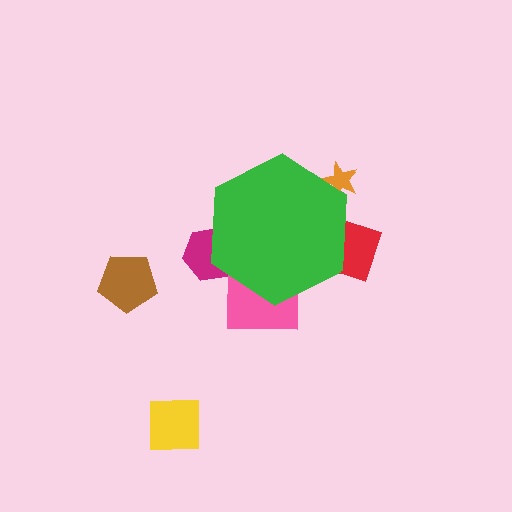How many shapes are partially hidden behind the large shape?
4 shapes are partially hidden.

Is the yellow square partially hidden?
No, the yellow square is fully visible.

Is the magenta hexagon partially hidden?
Yes, the magenta hexagon is partially hidden behind the green hexagon.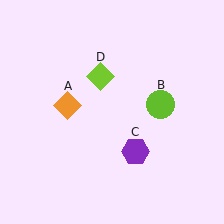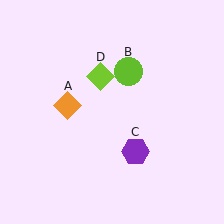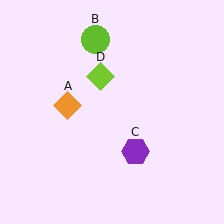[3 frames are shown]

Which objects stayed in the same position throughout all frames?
Orange diamond (object A) and purple hexagon (object C) and lime diamond (object D) remained stationary.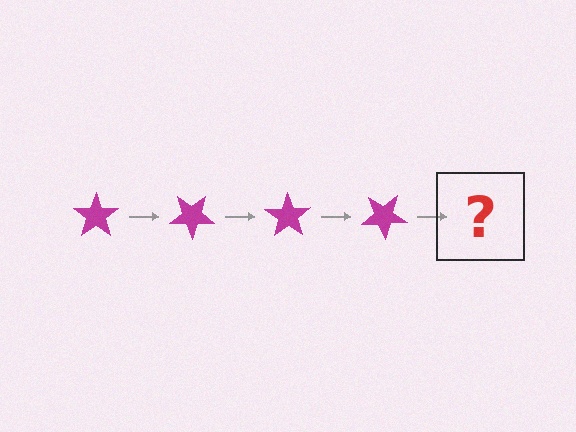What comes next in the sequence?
The next element should be a magenta star rotated 140 degrees.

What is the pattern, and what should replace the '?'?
The pattern is that the star rotates 35 degrees each step. The '?' should be a magenta star rotated 140 degrees.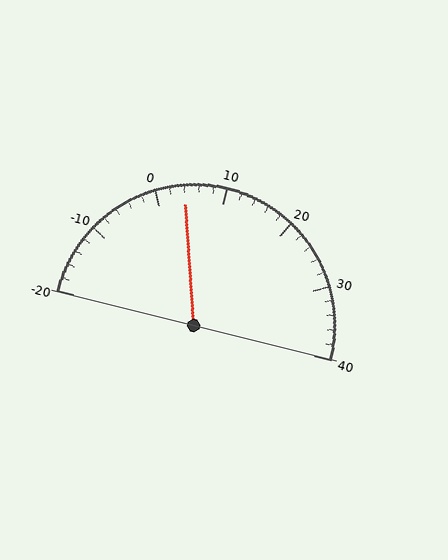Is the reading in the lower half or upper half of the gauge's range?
The reading is in the lower half of the range (-20 to 40).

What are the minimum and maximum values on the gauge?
The gauge ranges from -20 to 40.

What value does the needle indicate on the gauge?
The needle indicates approximately 4.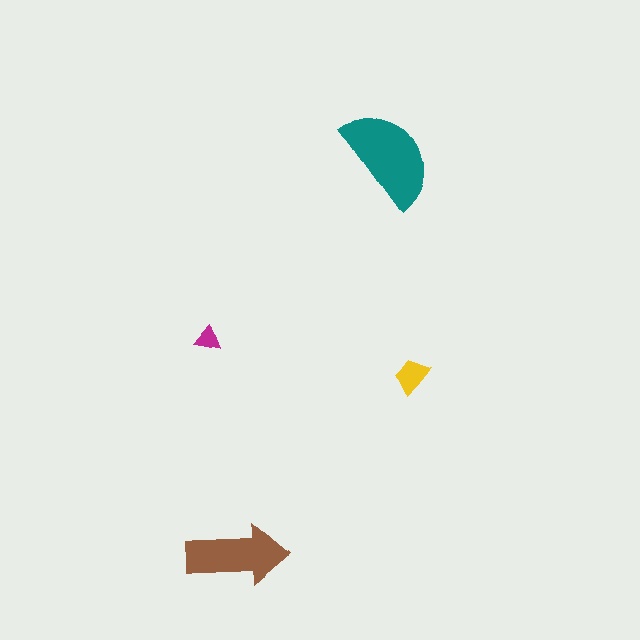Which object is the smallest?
The magenta triangle.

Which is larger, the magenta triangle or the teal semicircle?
The teal semicircle.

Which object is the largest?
The teal semicircle.